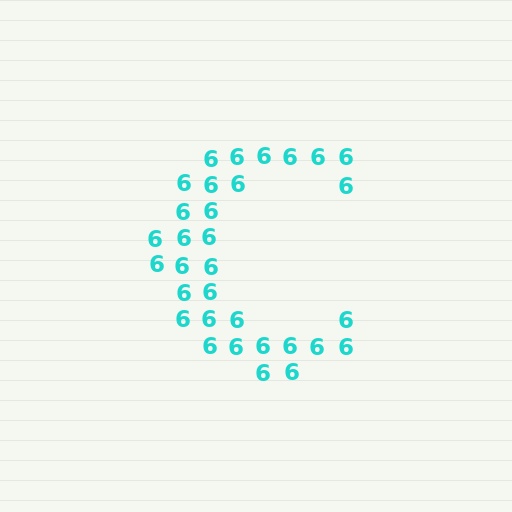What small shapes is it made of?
It is made of small digit 6's.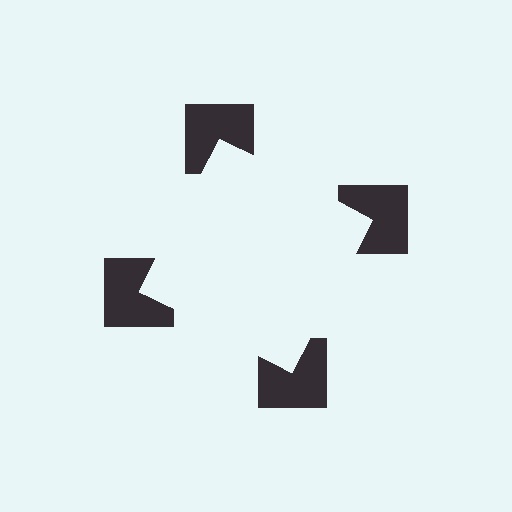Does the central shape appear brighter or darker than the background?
It typically appears slightly brighter than the background, even though no actual brightness change is drawn.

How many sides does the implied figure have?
4 sides.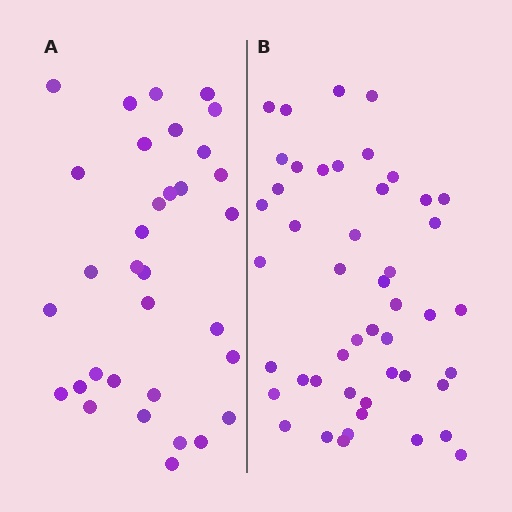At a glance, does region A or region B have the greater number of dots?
Region B (the right region) has more dots.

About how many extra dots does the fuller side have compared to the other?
Region B has approximately 15 more dots than region A.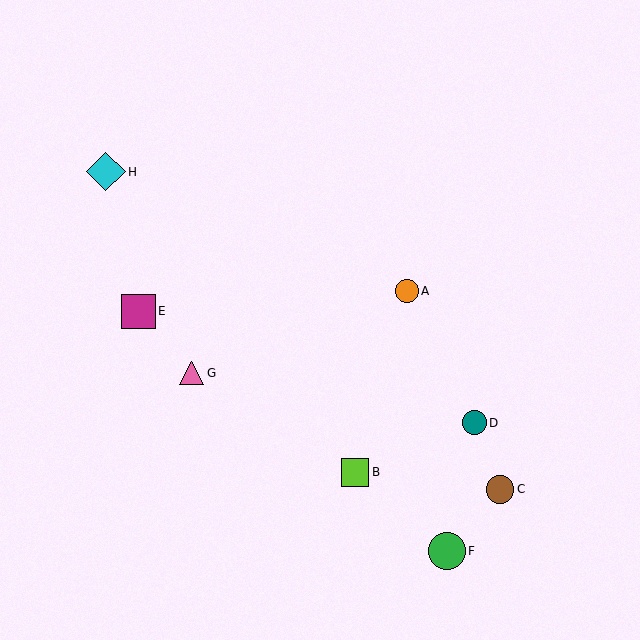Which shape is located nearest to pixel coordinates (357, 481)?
The lime square (labeled B) at (355, 472) is nearest to that location.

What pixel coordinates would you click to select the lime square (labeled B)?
Click at (355, 472) to select the lime square B.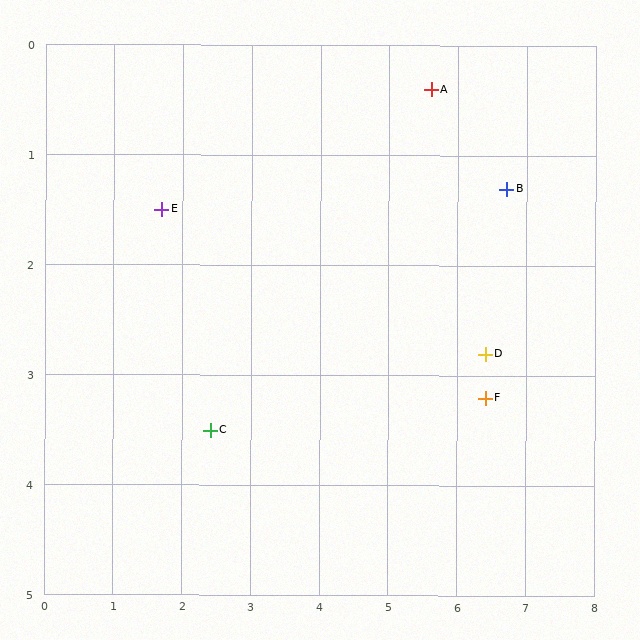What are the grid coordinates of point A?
Point A is at approximately (5.6, 0.4).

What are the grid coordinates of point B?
Point B is at approximately (6.7, 1.3).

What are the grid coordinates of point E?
Point E is at approximately (1.7, 1.5).